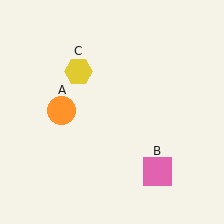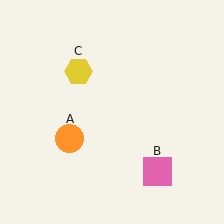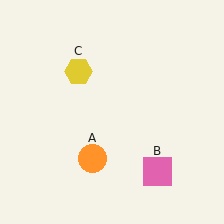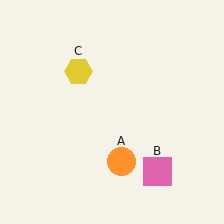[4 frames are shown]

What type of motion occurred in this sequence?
The orange circle (object A) rotated counterclockwise around the center of the scene.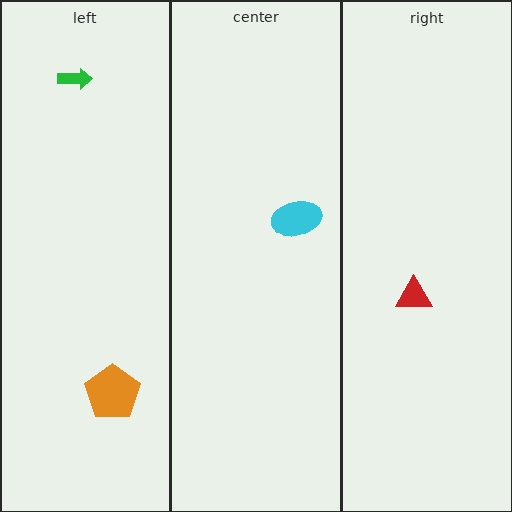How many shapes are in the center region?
1.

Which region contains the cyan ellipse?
The center region.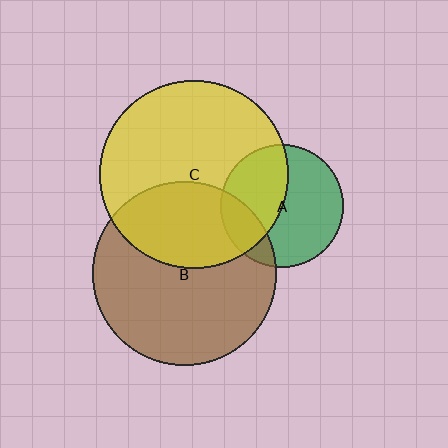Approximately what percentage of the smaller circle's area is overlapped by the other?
Approximately 45%.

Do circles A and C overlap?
Yes.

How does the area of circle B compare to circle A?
Approximately 2.2 times.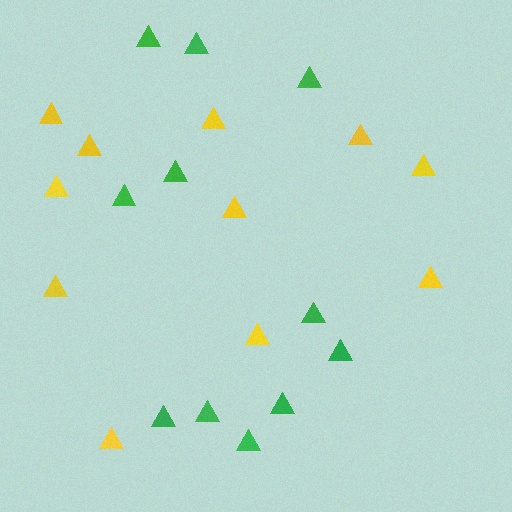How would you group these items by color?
There are 2 groups: one group of yellow triangles (11) and one group of green triangles (11).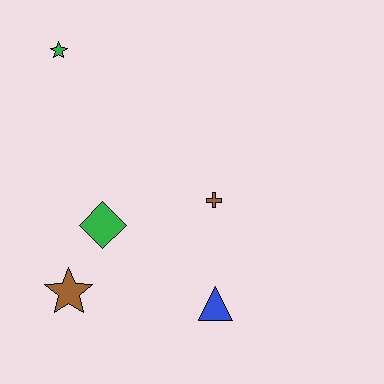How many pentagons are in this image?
There are no pentagons.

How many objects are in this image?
There are 5 objects.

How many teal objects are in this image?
There are no teal objects.